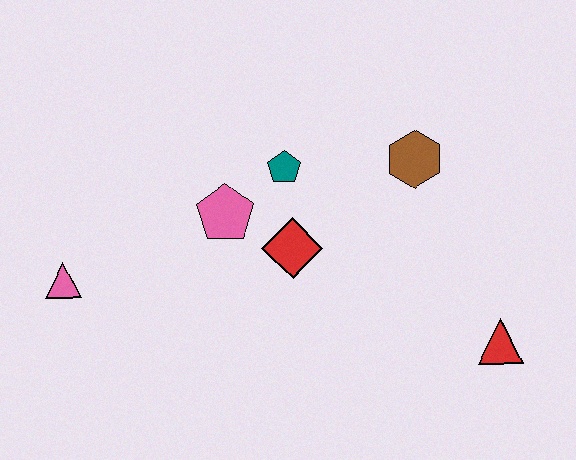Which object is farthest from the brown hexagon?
The pink triangle is farthest from the brown hexagon.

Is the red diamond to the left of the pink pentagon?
No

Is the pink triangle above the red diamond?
No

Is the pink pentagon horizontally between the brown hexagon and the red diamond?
No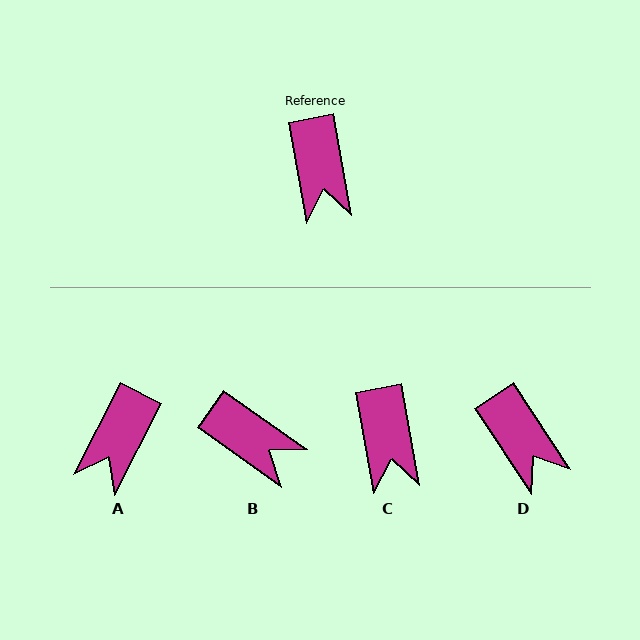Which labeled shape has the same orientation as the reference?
C.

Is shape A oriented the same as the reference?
No, it is off by about 37 degrees.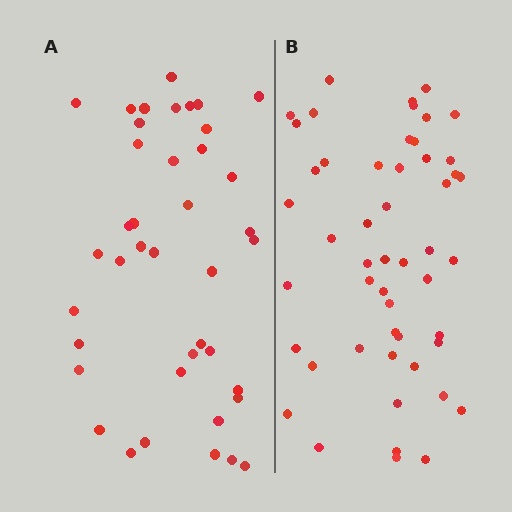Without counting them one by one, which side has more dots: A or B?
Region B (the right region) has more dots.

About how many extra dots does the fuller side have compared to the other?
Region B has roughly 12 or so more dots than region A.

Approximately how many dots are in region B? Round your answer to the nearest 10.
About 50 dots. (The exact count is 51, which rounds to 50.)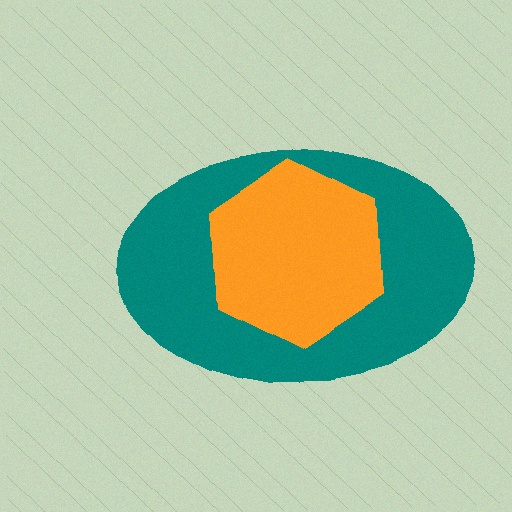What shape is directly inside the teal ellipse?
The orange hexagon.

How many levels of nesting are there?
2.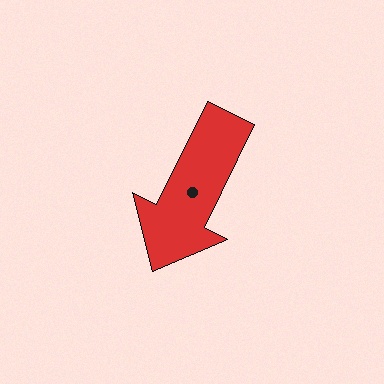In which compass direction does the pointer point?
Southwest.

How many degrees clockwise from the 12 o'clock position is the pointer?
Approximately 206 degrees.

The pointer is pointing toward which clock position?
Roughly 7 o'clock.